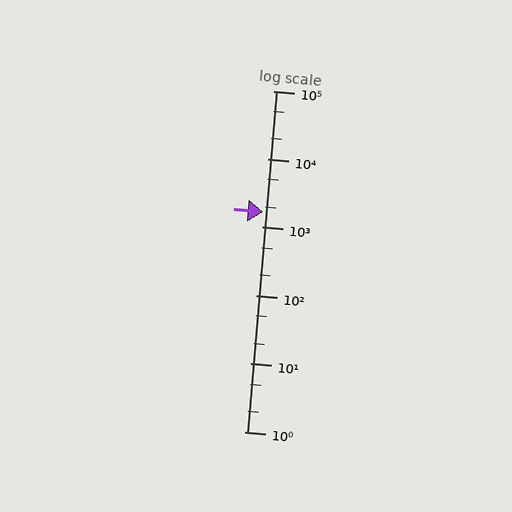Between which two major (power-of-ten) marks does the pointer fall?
The pointer is between 1000 and 10000.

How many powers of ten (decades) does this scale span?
The scale spans 5 decades, from 1 to 100000.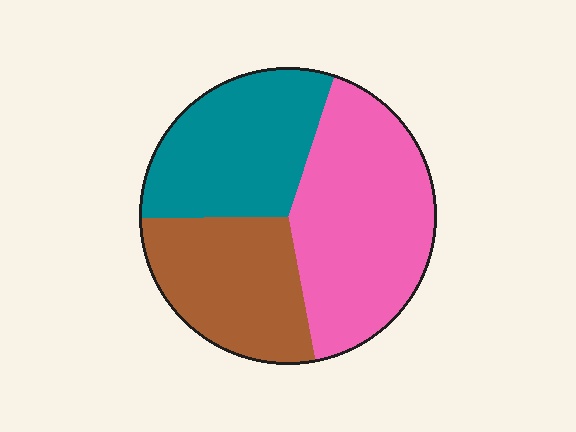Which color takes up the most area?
Pink, at roughly 40%.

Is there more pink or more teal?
Pink.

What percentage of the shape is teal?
Teal takes up about one third (1/3) of the shape.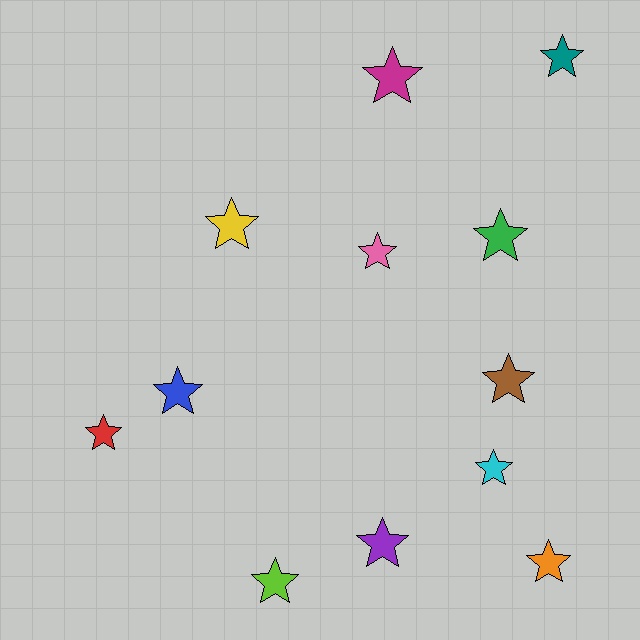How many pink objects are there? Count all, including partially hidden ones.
There is 1 pink object.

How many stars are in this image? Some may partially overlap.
There are 12 stars.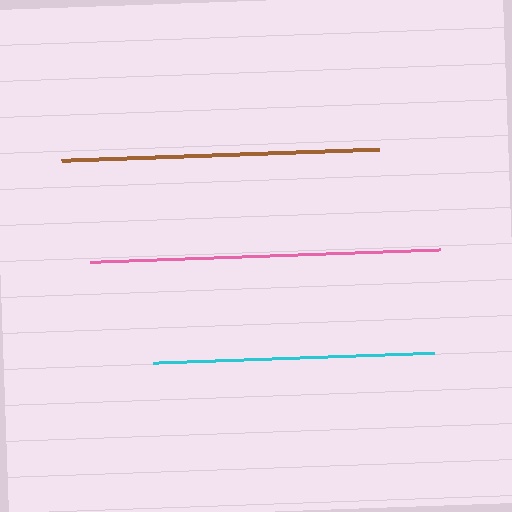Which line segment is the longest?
The pink line is the longest at approximately 349 pixels.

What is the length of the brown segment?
The brown segment is approximately 319 pixels long.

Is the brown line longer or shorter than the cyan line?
The brown line is longer than the cyan line.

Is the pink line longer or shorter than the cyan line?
The pink line is longer than the cyan line.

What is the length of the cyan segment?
The cyan segment is approximately 281 pixels long.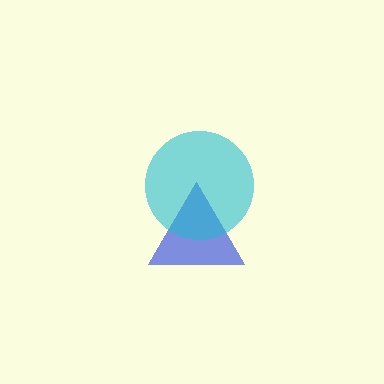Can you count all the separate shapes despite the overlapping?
Yes, there are 2 separate shapes.